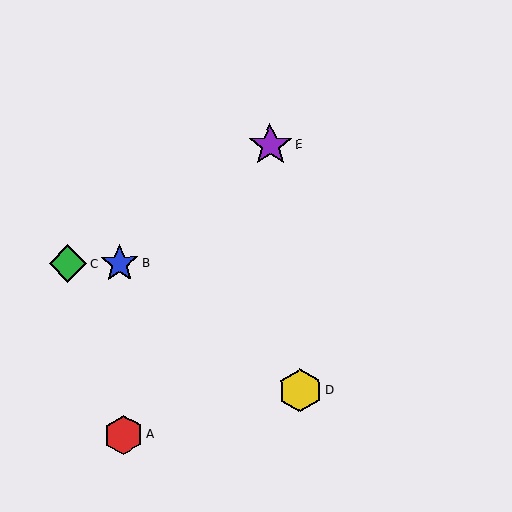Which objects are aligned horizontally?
Objects B, C are aligned horizontally.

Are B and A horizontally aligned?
No, B is at y≈263 and A is at y≈435.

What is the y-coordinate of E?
Object E is at y≈145.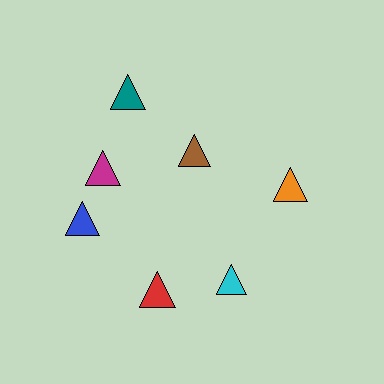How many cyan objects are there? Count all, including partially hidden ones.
There is 1 cyan object.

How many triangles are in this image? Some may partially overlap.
There are 7 triangles.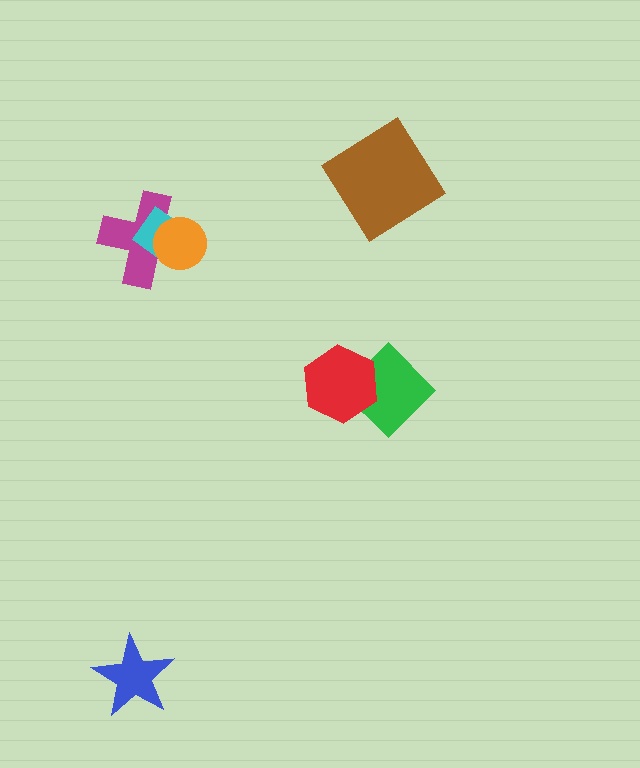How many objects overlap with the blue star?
0 objects overlap with the blue star.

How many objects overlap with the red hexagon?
1 object overlaps with the red hexagon.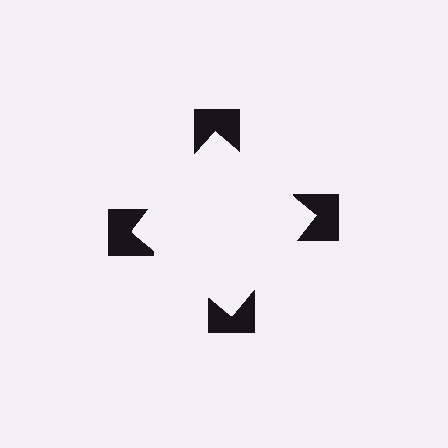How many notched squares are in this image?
There are 4 — one at each vertex of the illusory square.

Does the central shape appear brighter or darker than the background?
It typically appears slightly brighter than the background, even though no actual brightness change is drawn.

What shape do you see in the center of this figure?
An illusory square — its edges are inferred from the aligned wedge cuts in the notched squares, not physically drawn.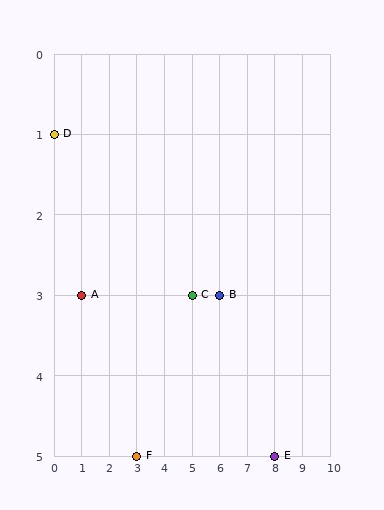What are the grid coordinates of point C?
Point C is at grid coordinates (5, 3).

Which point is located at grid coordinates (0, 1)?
Point D is at (0, 1).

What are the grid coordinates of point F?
Point F is at grid coordinates (3, 5).